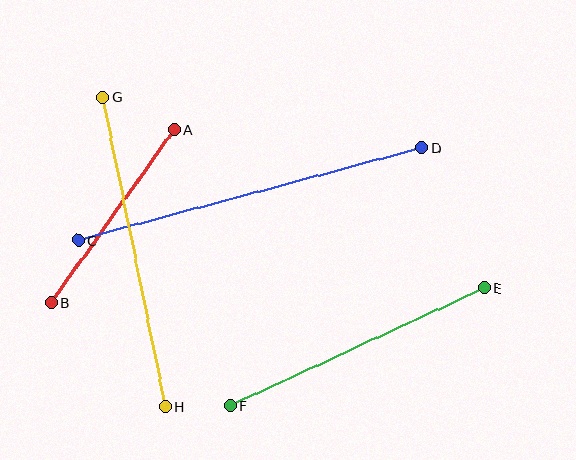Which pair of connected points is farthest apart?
Points C and D are farthest apart.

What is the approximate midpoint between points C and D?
The midpoint is at approximately (250, 194) pixels.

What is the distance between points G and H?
The distance is approximately 316 pixels.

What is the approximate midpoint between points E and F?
The midpoint is at approximately (357, 347) pixels.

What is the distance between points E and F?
The distance is approximately 280 pixels.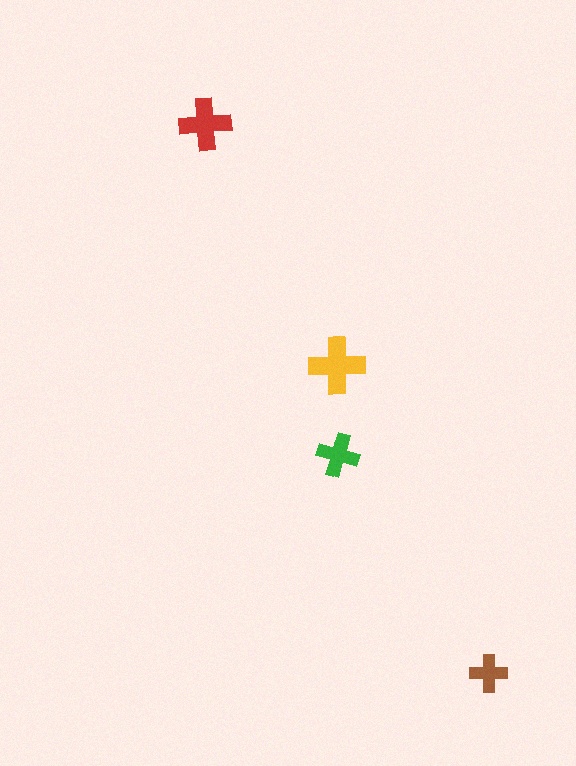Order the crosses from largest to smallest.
the yellow one, the red one, the green one, the brown one.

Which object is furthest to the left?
The red cross is leftmost.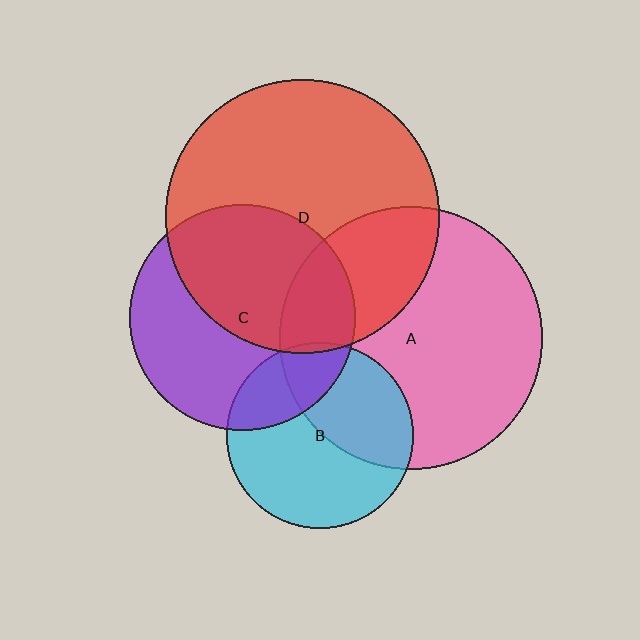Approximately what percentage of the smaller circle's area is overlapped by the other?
Approximately 40%.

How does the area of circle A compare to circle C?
Approximately 1.4 times.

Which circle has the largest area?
Circle D (red).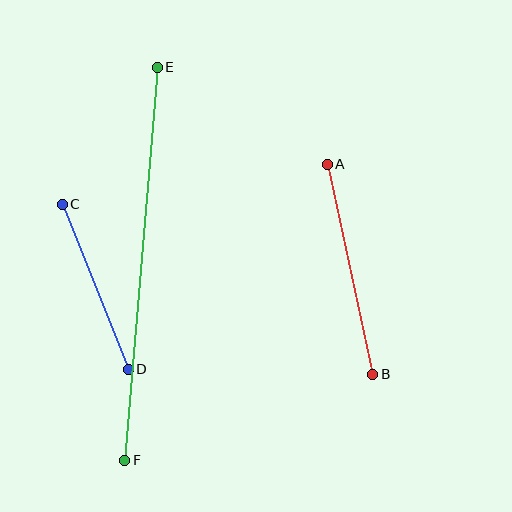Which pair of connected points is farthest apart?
Points E and F are farthest apart.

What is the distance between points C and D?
The distance is approximately 178 pixels.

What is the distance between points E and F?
The distance is approximately 395 pixels.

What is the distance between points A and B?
The distance is approximately 215 pixels.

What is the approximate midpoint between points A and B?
The midpoint is at approximately (350, 269) pixels.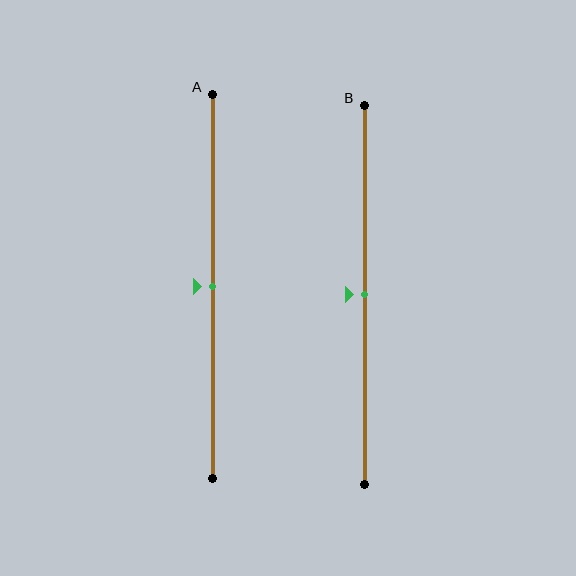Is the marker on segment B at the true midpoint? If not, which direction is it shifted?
Yes, the marker on segment B is at the true midpoint.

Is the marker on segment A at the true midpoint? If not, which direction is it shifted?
Yes, the marker on segment A is at the true midpoint.